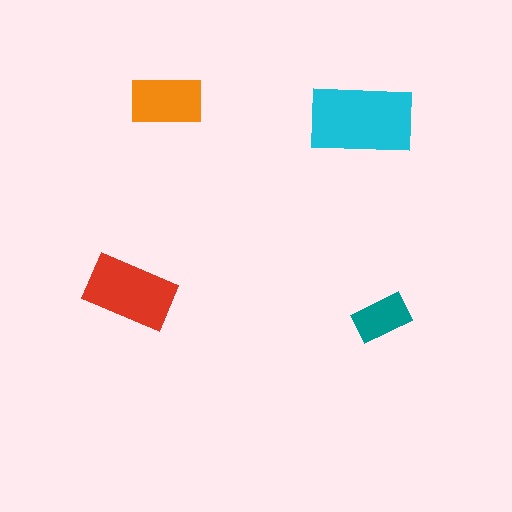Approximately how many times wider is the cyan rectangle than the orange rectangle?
About 1.5 times wider.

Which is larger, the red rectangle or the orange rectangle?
The red one.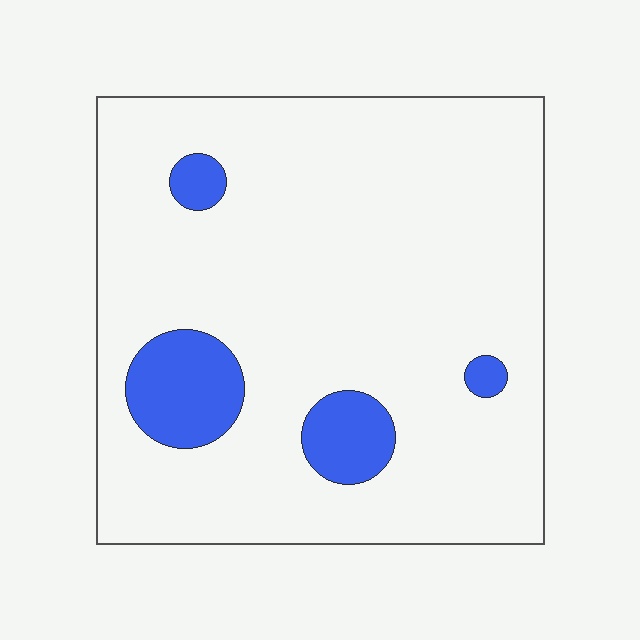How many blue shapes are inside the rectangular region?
4.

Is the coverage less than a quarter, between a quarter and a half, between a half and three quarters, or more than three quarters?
Less than a quarter.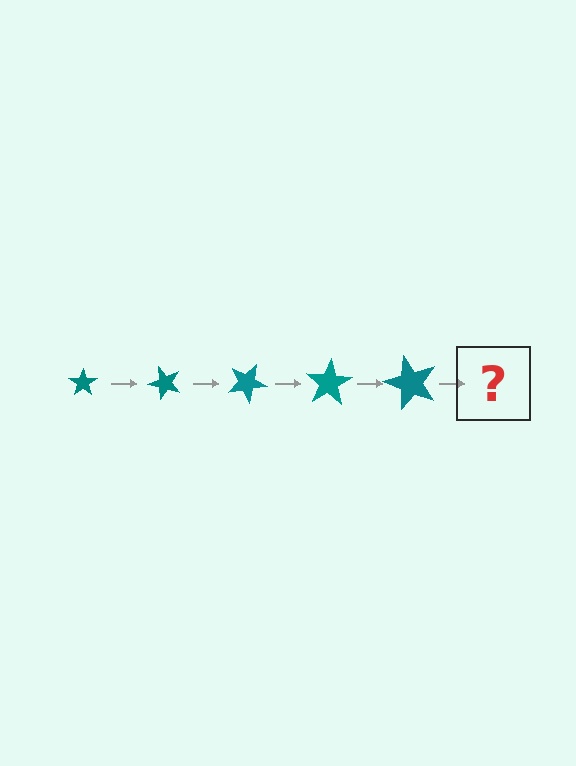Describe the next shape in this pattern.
It should be a star, larger than the previous one and rotated 250 degrees from the start.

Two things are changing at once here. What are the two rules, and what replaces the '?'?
The two rules are that the star grows larger each step and it rotates 50 degrees each step. The '?' should be a star, larger than the previous one and rotated 250 degrees from the start.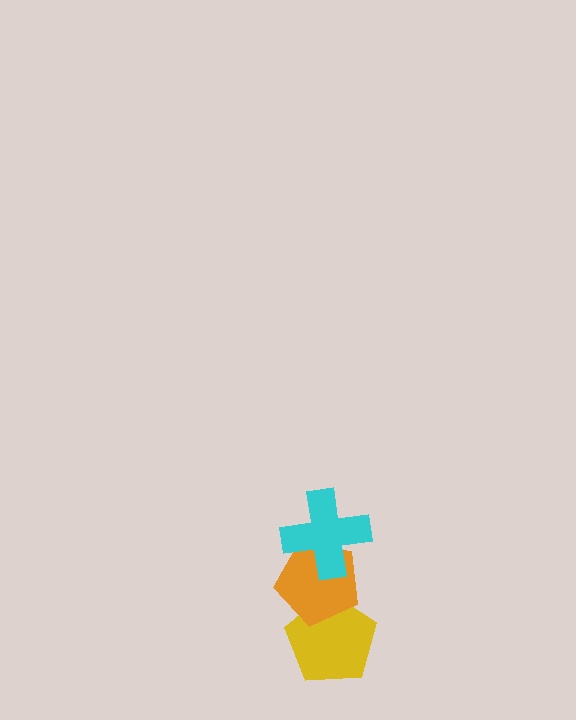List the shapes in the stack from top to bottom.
From top to bottom: the cyan cross, the orange pentagon, the yellow pentagon.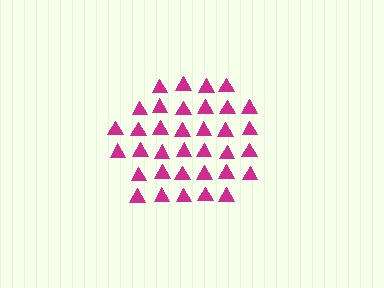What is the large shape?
The large shape is a hexagon.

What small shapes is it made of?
It is made of small triangles.